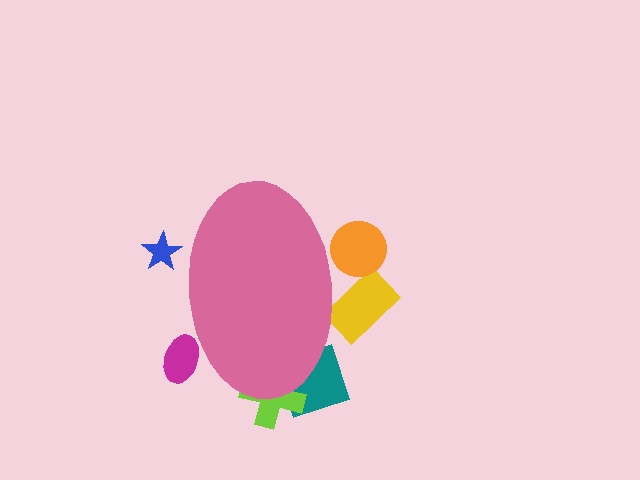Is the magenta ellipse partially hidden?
Yes, the magenta ellipse is partially hidden behind the pink ellipse.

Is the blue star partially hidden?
Yes, the blue star is partially hidden behind the pink ellipse.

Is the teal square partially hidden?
Yes, the teal square is partially hidden behind the pink ellipse.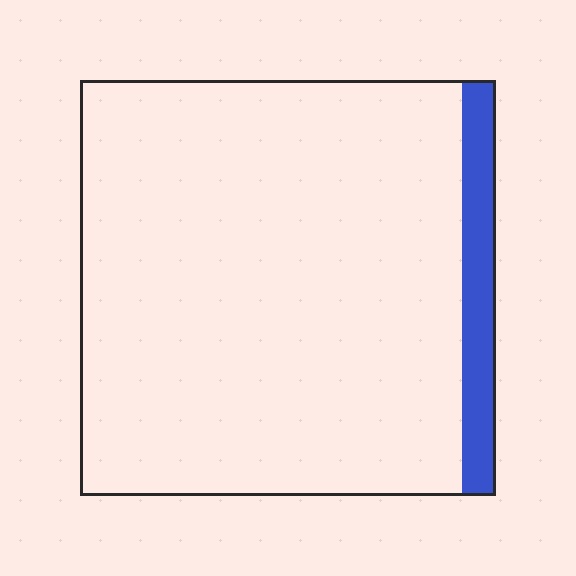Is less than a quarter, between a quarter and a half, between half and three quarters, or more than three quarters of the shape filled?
Less than a quarter.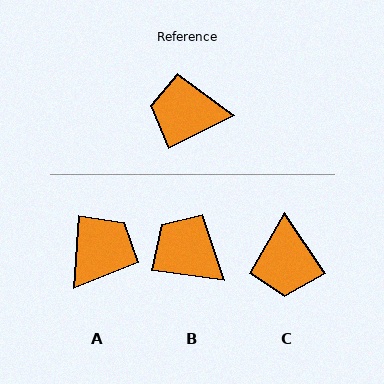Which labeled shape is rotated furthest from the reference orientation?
A, about 121 degrees away.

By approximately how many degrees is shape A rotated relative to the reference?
Approximately 121 degrees clockwise.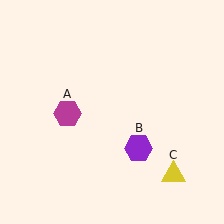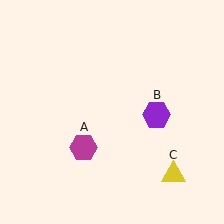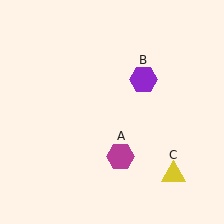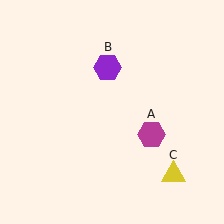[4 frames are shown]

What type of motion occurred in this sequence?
The magenta hexagon (object A), purple hexagon (object B) rotated counterclockwise around the center of the scene.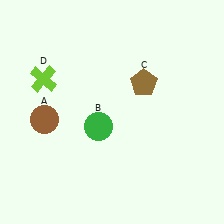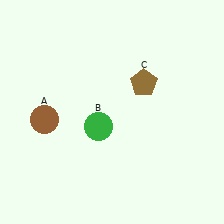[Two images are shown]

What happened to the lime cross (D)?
The lime cross (D) was removed in Image 2. It was in the top-left area of Image 1.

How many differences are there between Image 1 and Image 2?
There is 1 difference between the two images.